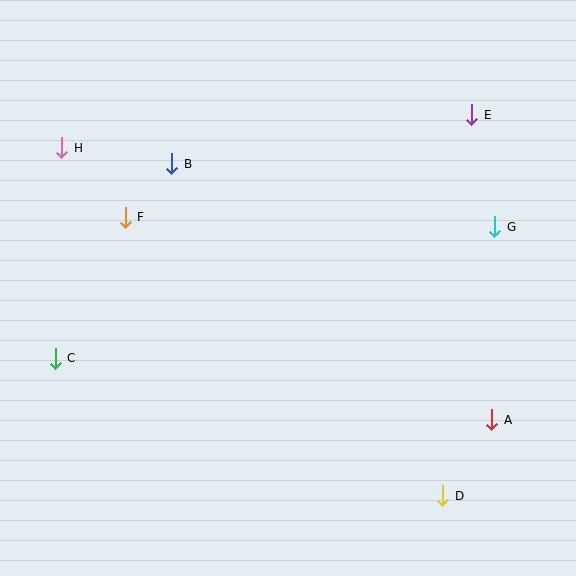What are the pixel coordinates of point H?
Point H is at (62, 148).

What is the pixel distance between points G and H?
The distance between G and H is 440 pixels.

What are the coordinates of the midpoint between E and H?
The midpoint between E and H is at (267, 131).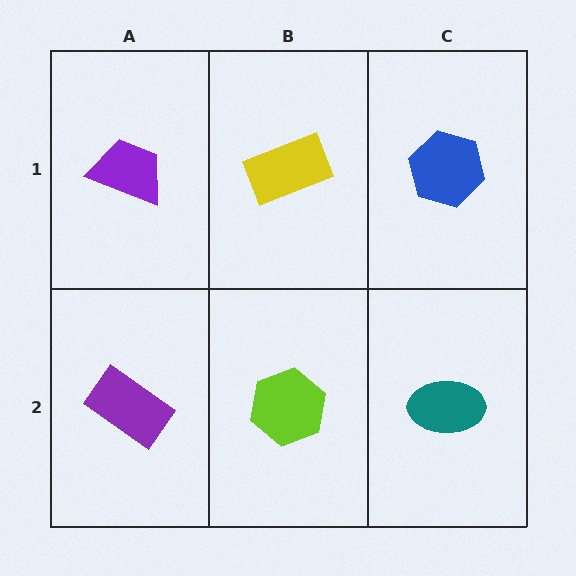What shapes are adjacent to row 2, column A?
A purple trapezoid (row 1, column A), a lime hexagon (row 2, column B).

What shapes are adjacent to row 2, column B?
A yellow rectangle (row 1, column B), a purple rectangle (row 2, column A), a teal ellipse (row 2, column C).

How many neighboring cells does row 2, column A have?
2.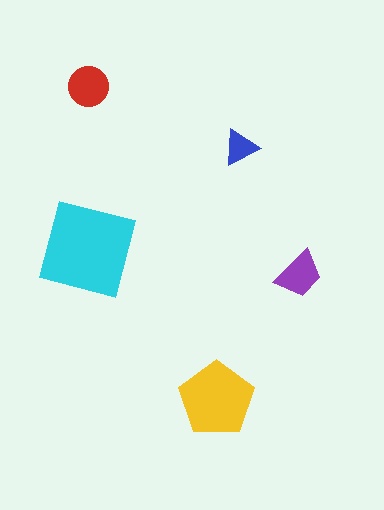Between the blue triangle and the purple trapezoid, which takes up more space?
The purple trapezoid.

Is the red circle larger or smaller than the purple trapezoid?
Larger.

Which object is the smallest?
The blue triangle.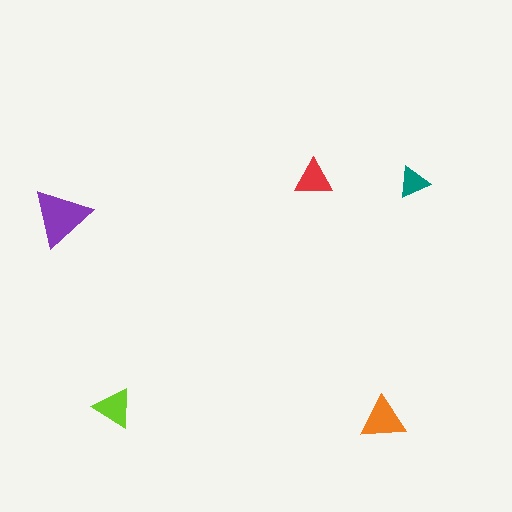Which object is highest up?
The red triangle is topmost.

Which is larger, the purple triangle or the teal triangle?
The purple one.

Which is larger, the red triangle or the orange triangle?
The orange one.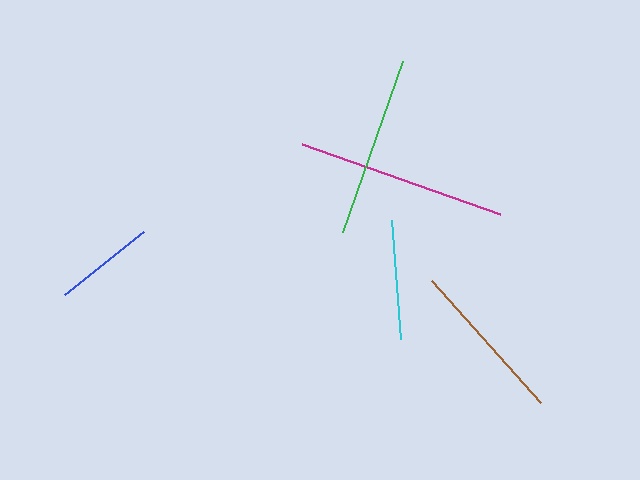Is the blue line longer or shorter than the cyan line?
The cyan line is longer than the blue line.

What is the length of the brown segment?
The brown segment is approximately 163 pixels long.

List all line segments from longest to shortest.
From longest to shortest: magenta, green, brown, cyan, blue.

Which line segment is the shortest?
The blue line is the shortest at approximately 101 pixels.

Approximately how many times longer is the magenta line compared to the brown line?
The magenta line is approximately 1.3 times the length of the brown line.